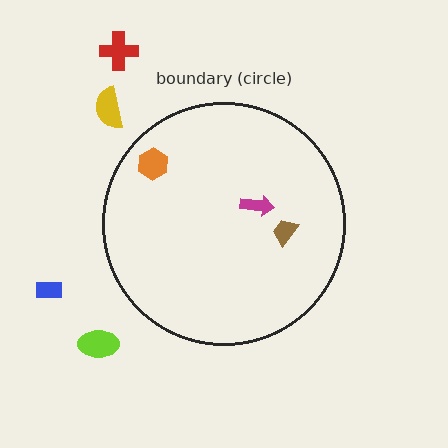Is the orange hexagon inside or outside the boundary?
Inside.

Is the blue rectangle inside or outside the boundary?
Outside.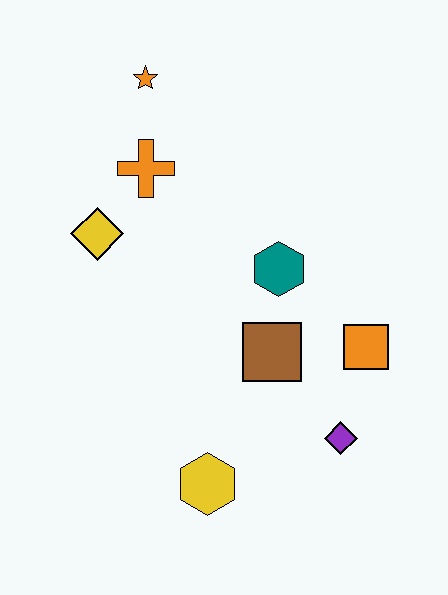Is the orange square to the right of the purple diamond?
Yes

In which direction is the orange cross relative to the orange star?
The orange cross is below the orange star.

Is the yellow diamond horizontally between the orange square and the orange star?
No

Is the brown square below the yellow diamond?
Yes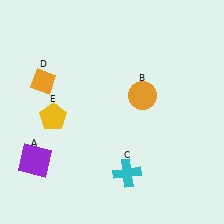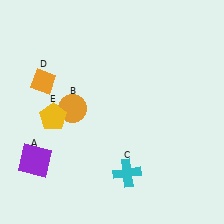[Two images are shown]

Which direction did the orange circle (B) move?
The orange circle (B) moved left.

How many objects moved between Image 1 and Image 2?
1 object moved between the two images.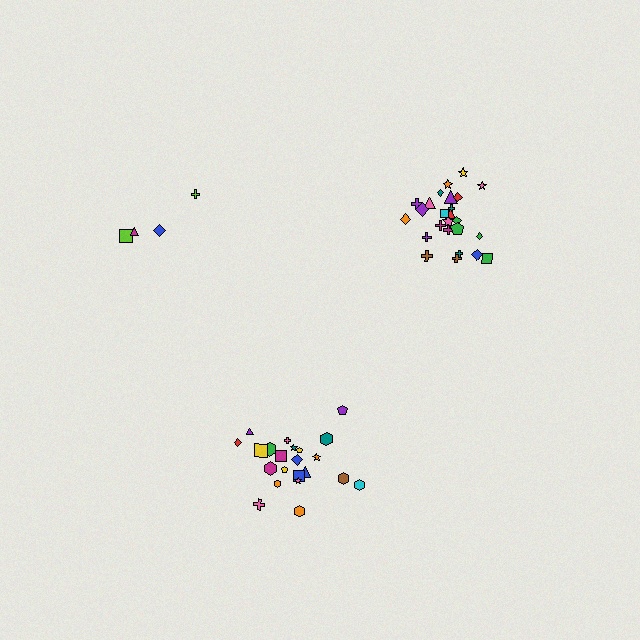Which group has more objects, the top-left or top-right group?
The top-right group.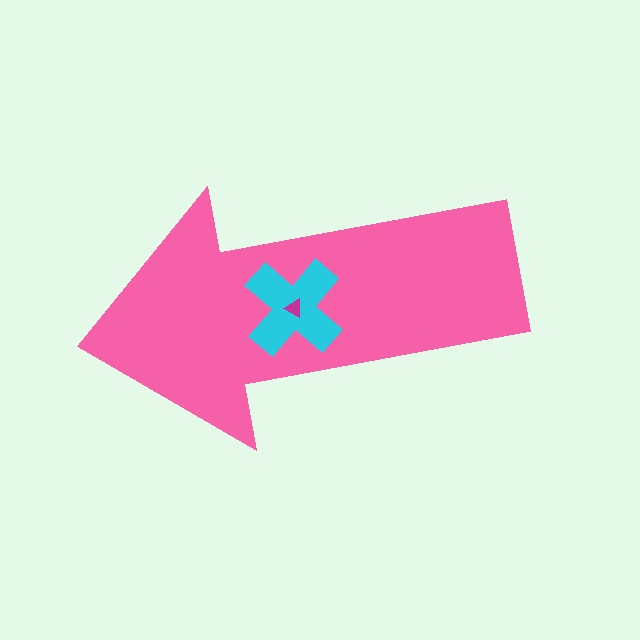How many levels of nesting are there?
3.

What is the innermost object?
The magenta triangle.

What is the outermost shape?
The pink arrow.